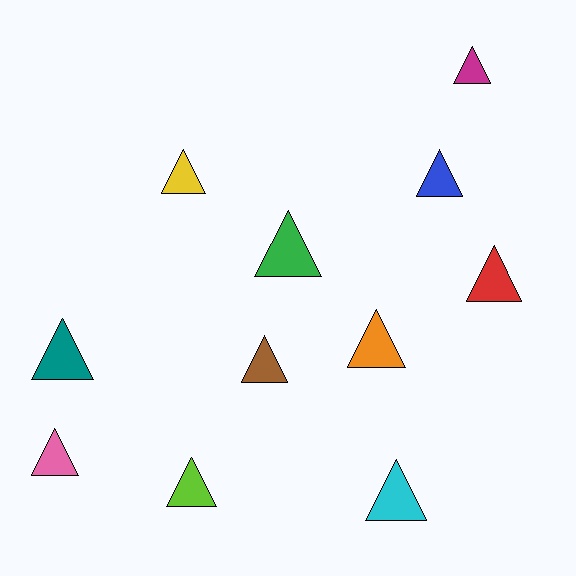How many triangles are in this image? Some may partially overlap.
There are 11 triangles.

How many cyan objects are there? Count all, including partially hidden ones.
There is 1 cyan object.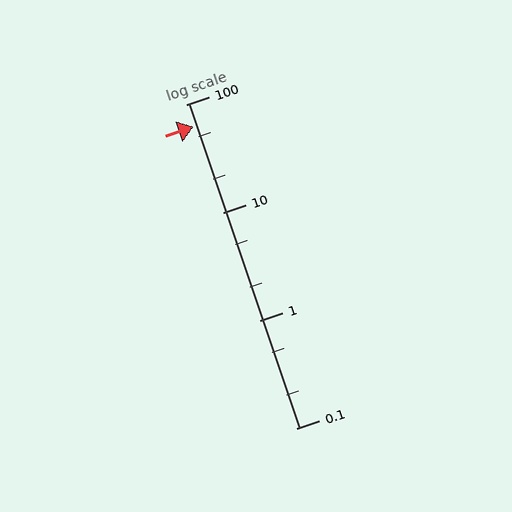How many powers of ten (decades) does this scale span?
The scale spans 3 decades, from 0.1 to 100.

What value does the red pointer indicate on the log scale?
The pointer indicates approximately 62.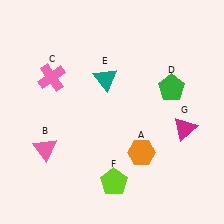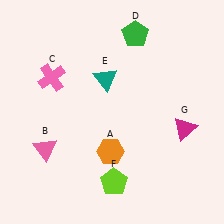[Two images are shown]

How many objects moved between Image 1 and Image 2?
2 objects moved between the two images.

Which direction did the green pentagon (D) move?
The green pentagon (D) moved up.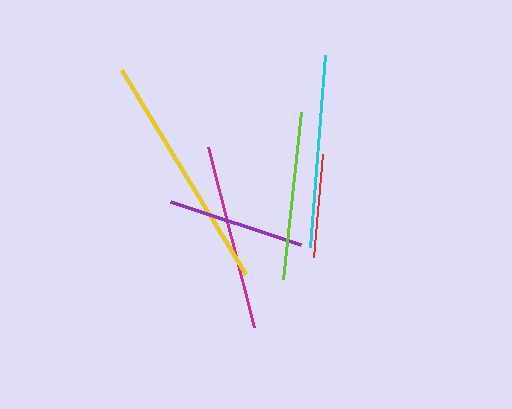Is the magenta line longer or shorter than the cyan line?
The cyan line is longer than the magenta line.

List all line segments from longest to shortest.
From longest to shortest: yellow, cyan, magenta, lime, purple, red.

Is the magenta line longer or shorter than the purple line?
The magenta line is longer than the purple line.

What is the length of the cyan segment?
The cyan segment is approximately 192 pixels long.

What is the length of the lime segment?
The lime segment is approximately 168 pixels long.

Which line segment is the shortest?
The red line is the shortest at approximately 103 pixels.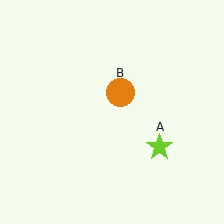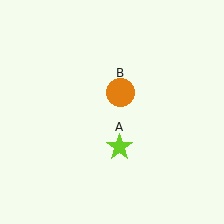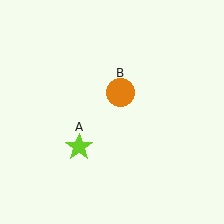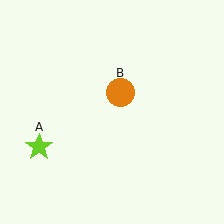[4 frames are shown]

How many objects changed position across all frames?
1 object changed position: lime star (object A).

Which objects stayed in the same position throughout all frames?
Orange circle (object B) remained stationary.